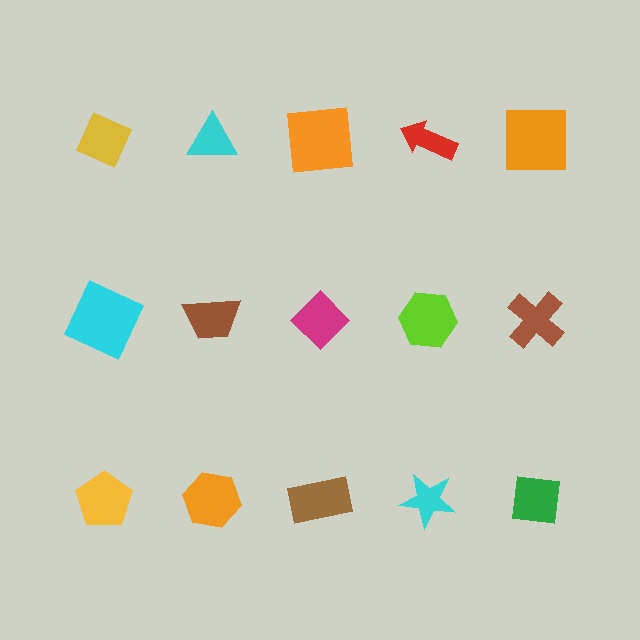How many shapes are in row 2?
5 shapes.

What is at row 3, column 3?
A brown rectangle.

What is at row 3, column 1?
A yellow pentagon.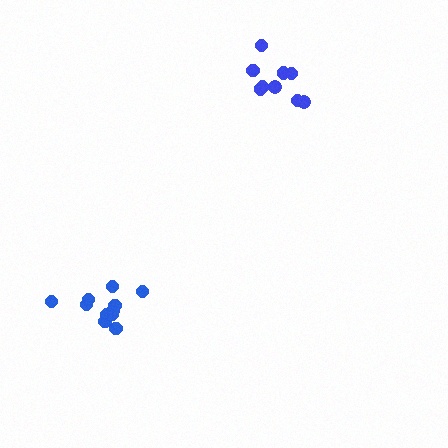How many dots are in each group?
Group 1: 11 dots, Group 2: 9 dots (20 total).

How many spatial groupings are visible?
There are 2 spatial groupings.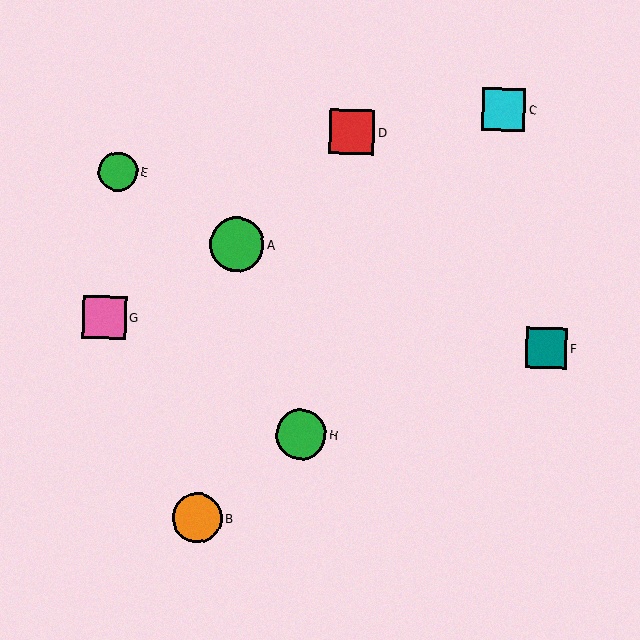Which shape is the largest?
The green circle (labeled A) is the largest.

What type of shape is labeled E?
Shape E is a green circle.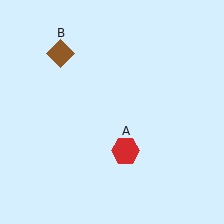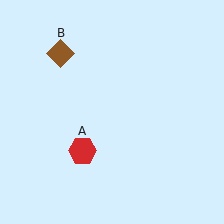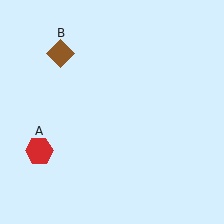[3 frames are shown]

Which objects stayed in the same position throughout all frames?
Brown diamond (object B) remained stationary.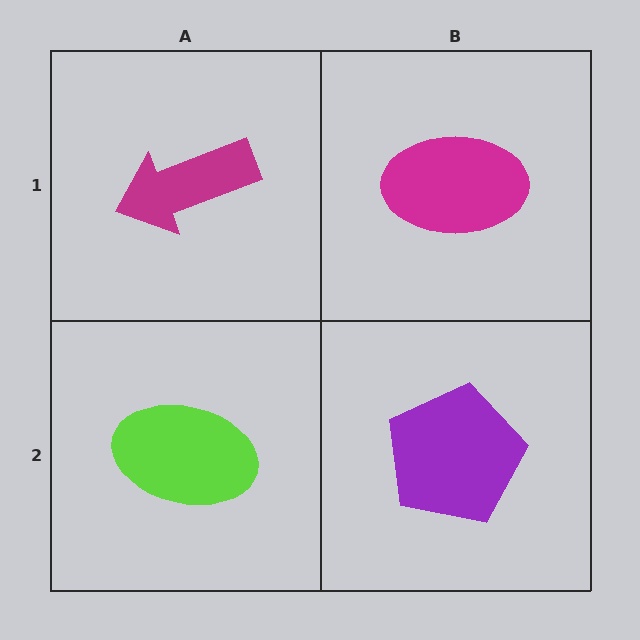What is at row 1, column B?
A magenta ellipse.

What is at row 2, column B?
A purple pentagon.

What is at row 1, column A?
A magenta arrow.